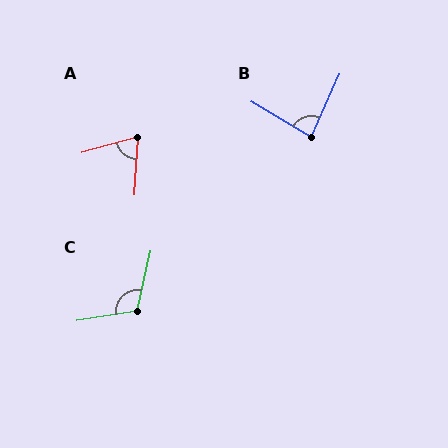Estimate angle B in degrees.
Approximately 84 degrees.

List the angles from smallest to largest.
A (71°), B (84°), C (111°).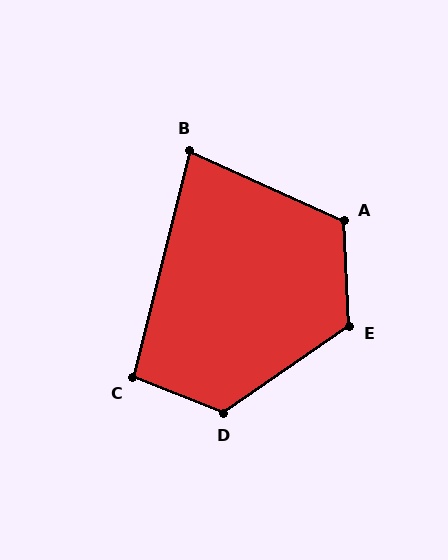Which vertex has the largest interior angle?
D, at approximately 123 degrees.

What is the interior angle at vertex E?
Approximately 122 degrees (obtuse).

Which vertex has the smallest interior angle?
B, at approximately 80 degrees.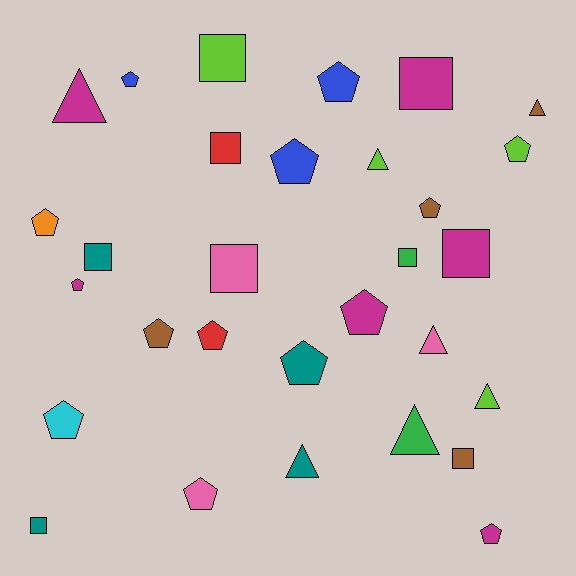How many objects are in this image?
There are 30 objects.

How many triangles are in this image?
There are 7 triangles.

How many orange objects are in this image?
There is 1 orange object.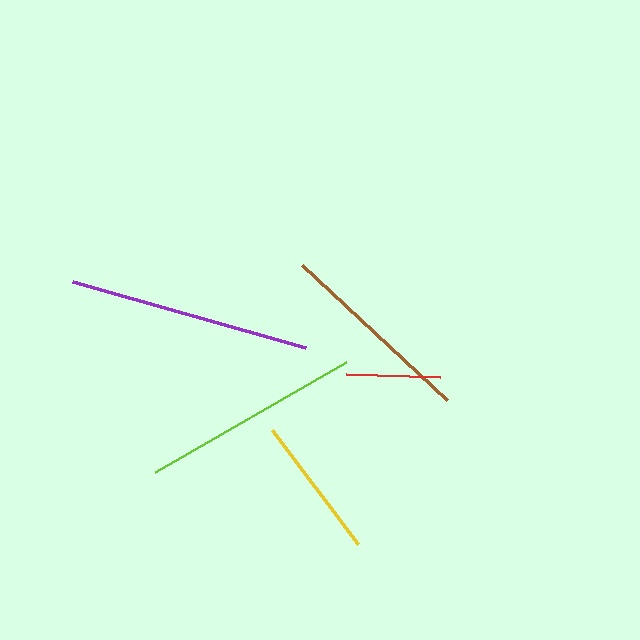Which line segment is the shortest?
The red line is the shortest at approximately 94 pixels.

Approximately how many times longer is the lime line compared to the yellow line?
The lime line is approximately 1.5 times the length of the yellow line.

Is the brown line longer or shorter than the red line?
The brown line is longer than the red line.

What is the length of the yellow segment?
The yellow segment is approximately 143 pixels long.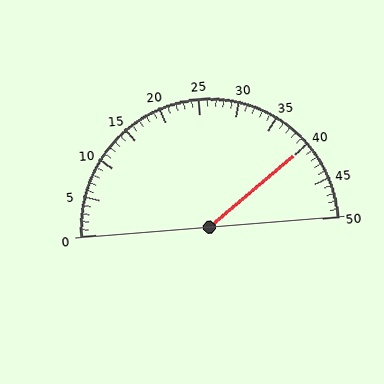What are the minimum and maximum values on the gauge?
The gauge ranges from 0 to 50.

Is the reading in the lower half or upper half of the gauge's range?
The reading is in the upper half of the range (0 to 50).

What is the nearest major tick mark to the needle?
The nearest major tick mark is 40.